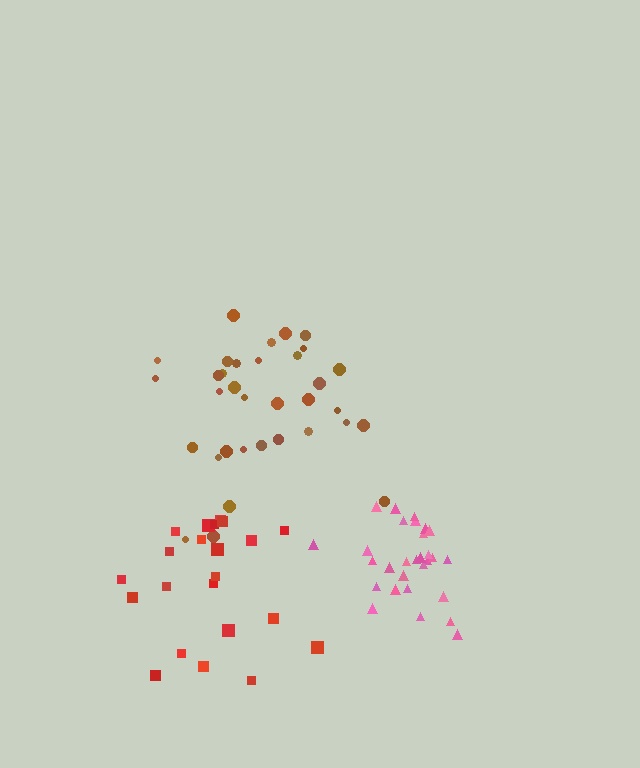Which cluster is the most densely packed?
Pink.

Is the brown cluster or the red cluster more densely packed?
Brown.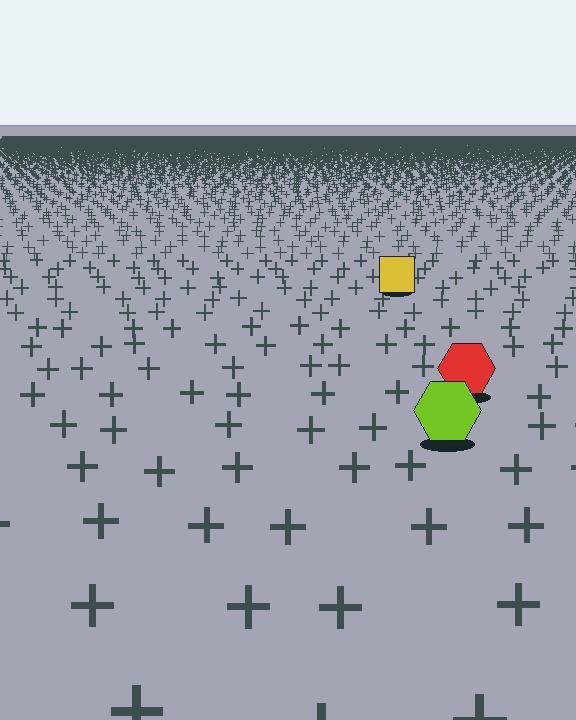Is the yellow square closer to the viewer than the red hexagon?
No. The red hexagon is closer — you can tell from the texture gradient: the ground texture is coarser near it.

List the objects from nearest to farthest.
From nearest to farthest: the lime hexagon, the red hexagon, the yellow square.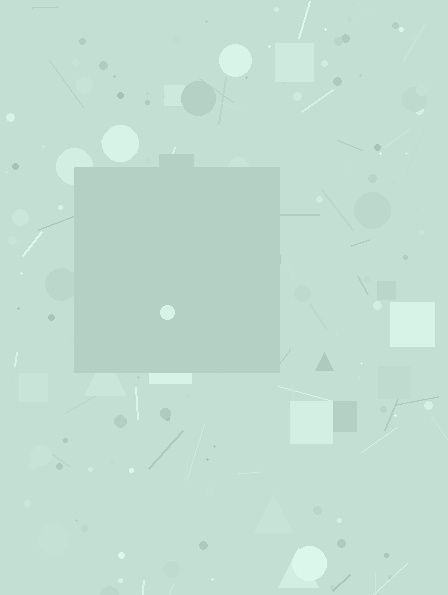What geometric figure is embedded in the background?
A square is embedded in the background.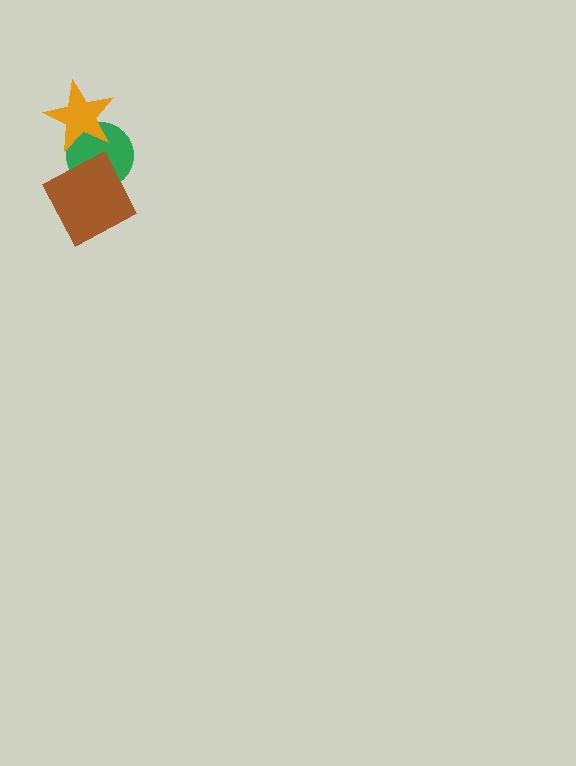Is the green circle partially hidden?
Yes, it is partially covered by another shape.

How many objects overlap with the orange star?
1 object overlaps with the orange star.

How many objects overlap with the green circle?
2 objects overlap with the green circle.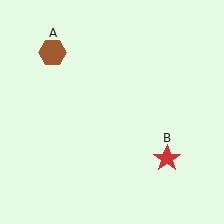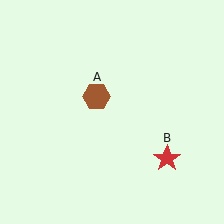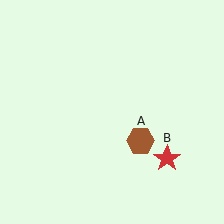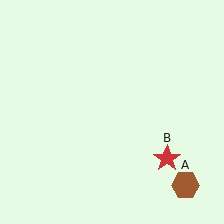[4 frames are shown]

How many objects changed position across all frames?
1 object changed position: brown hexagon (object A).